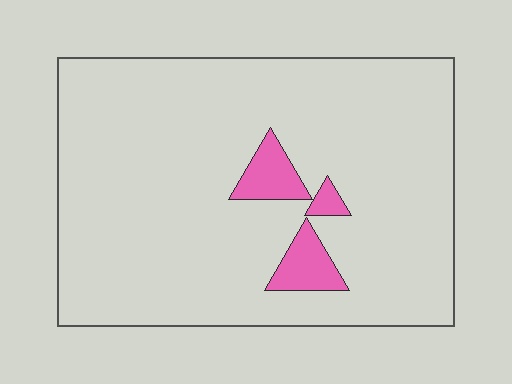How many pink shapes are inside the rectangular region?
3.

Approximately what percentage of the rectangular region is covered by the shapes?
Approximately 5%.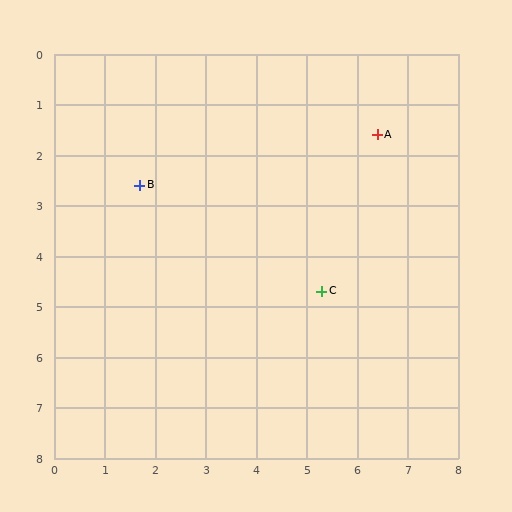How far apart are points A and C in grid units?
Points A and C are about 3.3 grid units apart.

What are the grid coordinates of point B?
Point B is at approximately (1.7, 2.6).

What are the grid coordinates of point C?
Point C is at approximately (5.3, 4.7).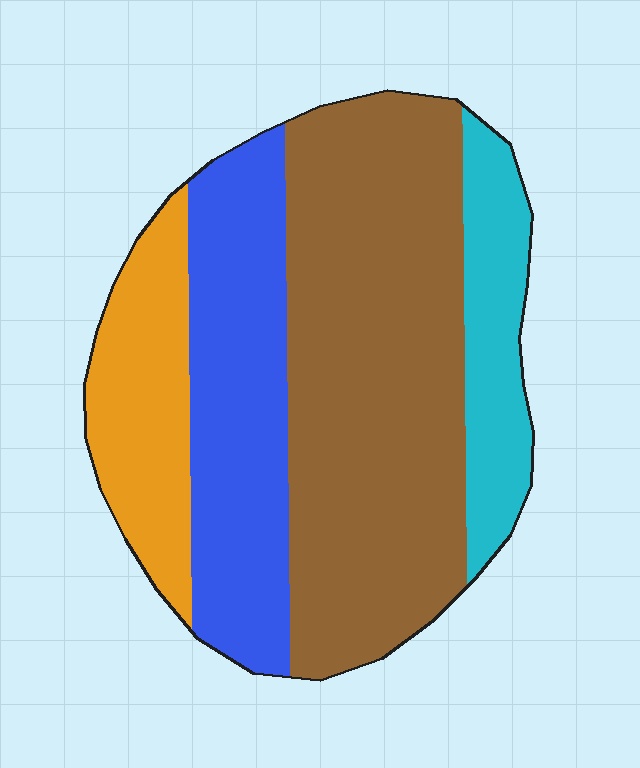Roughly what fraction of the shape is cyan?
Cyan takes up about one eighth (1/8) of the shape.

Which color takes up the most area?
Brown, at roughly 45%.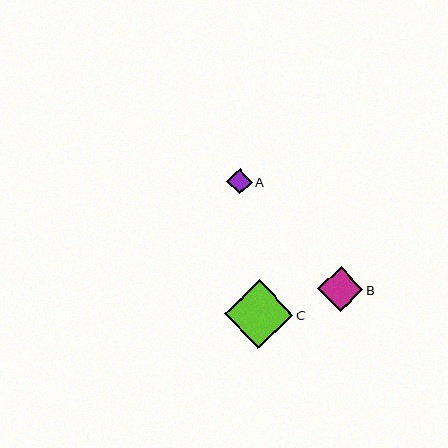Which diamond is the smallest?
Diamond A is the smallest with a size of approximately 26 pixels.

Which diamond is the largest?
Diamond C is the largest with a size of approximately 68 pixels.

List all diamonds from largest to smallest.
From largest to smallest: C, B, A.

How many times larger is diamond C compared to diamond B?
Diamond C is approximately 1.5 times the size of diamond B.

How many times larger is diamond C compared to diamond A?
Diamond C is approximately 2.7 times the size of diamond A.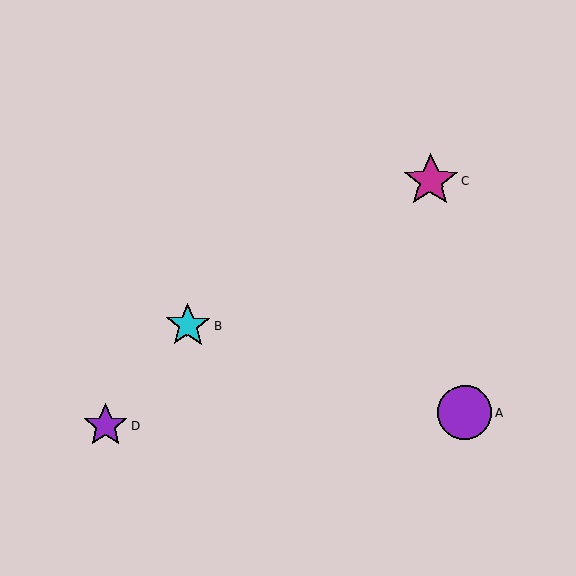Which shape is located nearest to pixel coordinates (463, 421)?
The purple circle (labeled A) at (465, 413) is nearest to that location.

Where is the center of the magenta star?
The center of the magenta star is at (430, 180).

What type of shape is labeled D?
Shape D is a purple star.